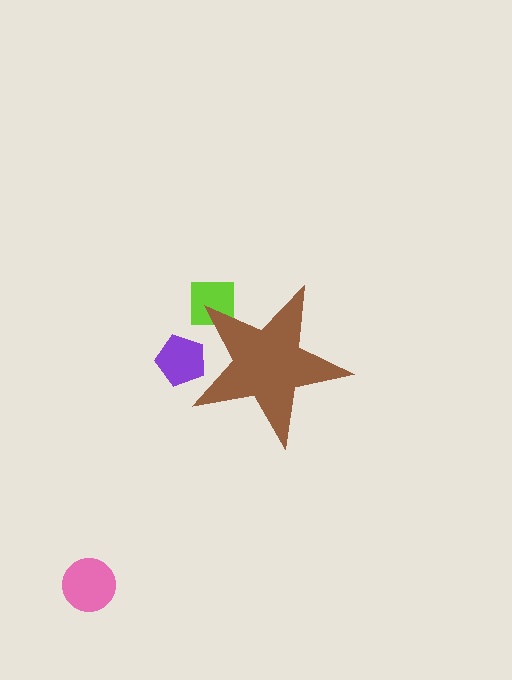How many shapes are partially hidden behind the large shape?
2 shapes are partially hidden.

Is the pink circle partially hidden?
No, the pink circle is fully visible.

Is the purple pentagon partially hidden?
Yes, the purple pentagon is partially hidden behind the brown star.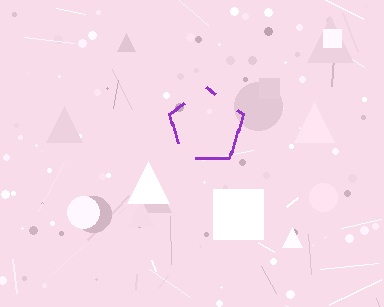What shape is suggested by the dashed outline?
The dashed outline suggests a pentagon.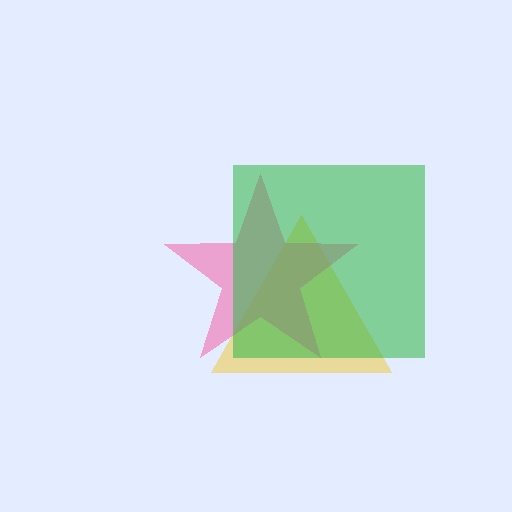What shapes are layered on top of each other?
The layered shapes are: a yellow triangle, a pink star, a green square.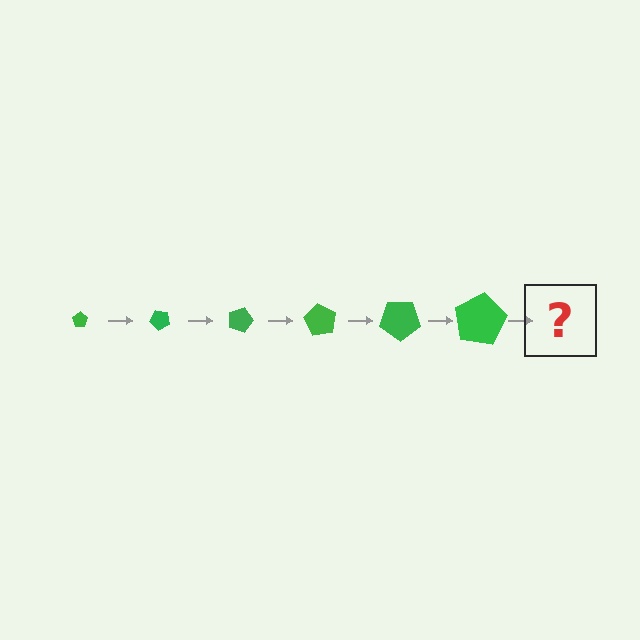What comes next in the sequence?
The next element should be a pentagon, larger than the previous one and rotated 270 degrees from the start.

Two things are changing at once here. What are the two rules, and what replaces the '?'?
The two rules are that the pentagon grows larger each step and it rotates 45 degrees each step. The '?' should be a pentagon, larger than the previous one and rotated 270 degrees from the start.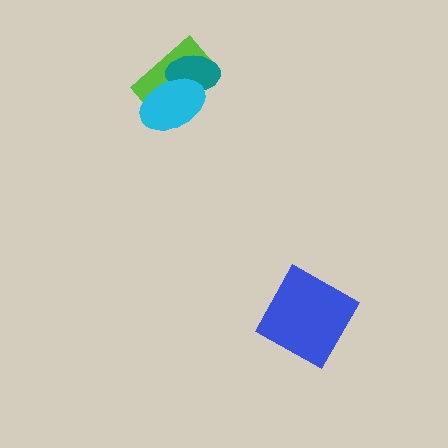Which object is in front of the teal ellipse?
The cyan ellipse is in front of the teal ellipse.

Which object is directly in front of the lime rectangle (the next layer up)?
The teal ellipse is directly in front of the lime rectangle.